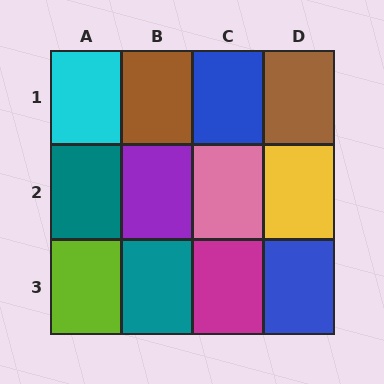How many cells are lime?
1 cell is lime.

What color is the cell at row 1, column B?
Brown.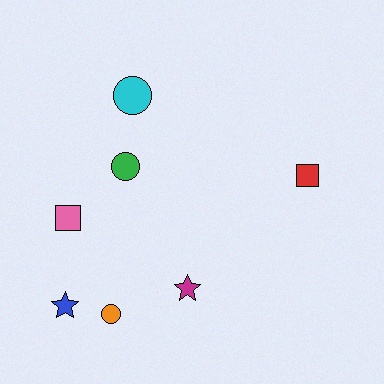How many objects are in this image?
There are 7 objects.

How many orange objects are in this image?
There is 1 orange object.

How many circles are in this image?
There are 3 circles.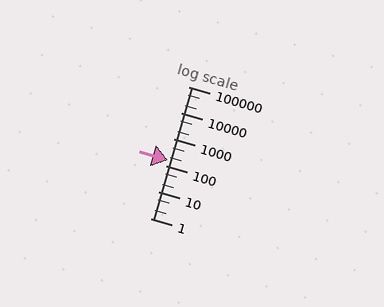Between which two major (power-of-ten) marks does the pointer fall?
The pointer is between 100 and 1000.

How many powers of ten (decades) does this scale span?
The scale spans 5 decades, from 1 to 100000.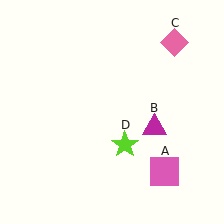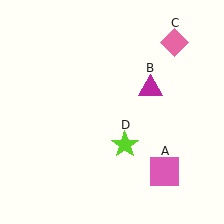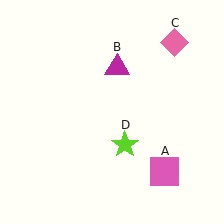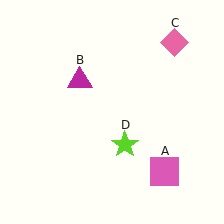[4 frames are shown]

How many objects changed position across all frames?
1 object changed position: magenta triangle (object B).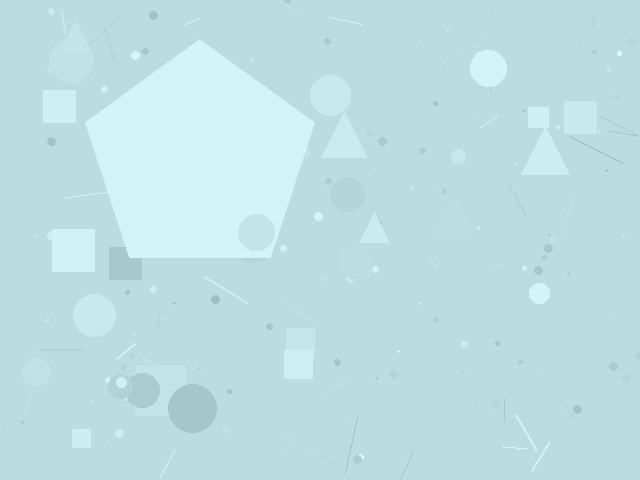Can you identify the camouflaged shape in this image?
The camouflaged shape is a pentagon.